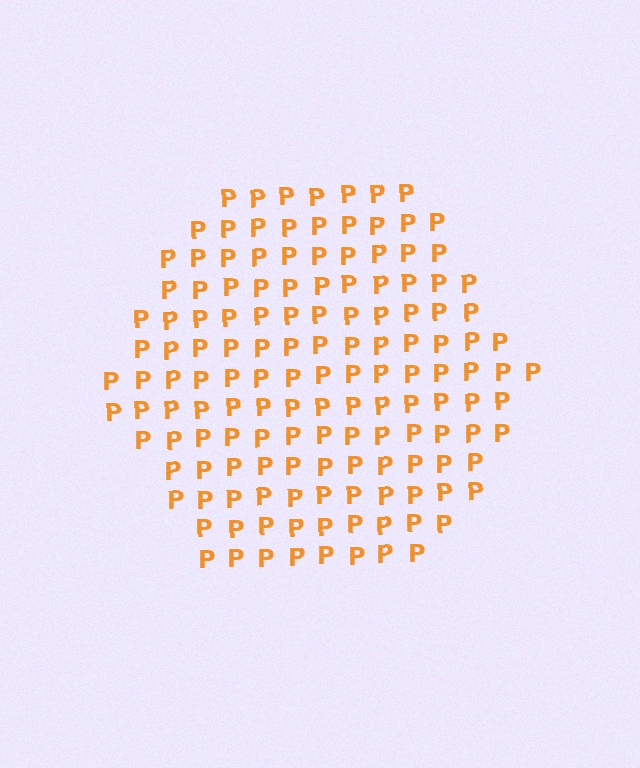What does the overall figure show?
The overall figure shows a hexagon.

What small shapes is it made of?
It is made of small letter P's.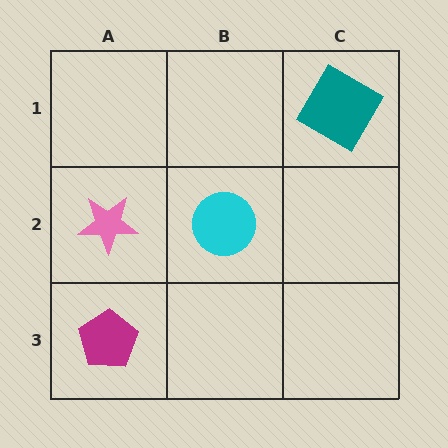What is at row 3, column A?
A magenta pentagon.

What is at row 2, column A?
A pink star.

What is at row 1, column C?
A teal square.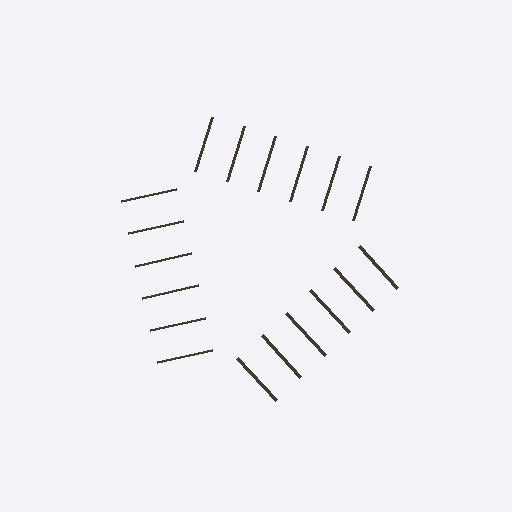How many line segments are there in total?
18 — 6 along each of the 3 edges.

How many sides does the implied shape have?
3 sides — the line-ends trace a triangle.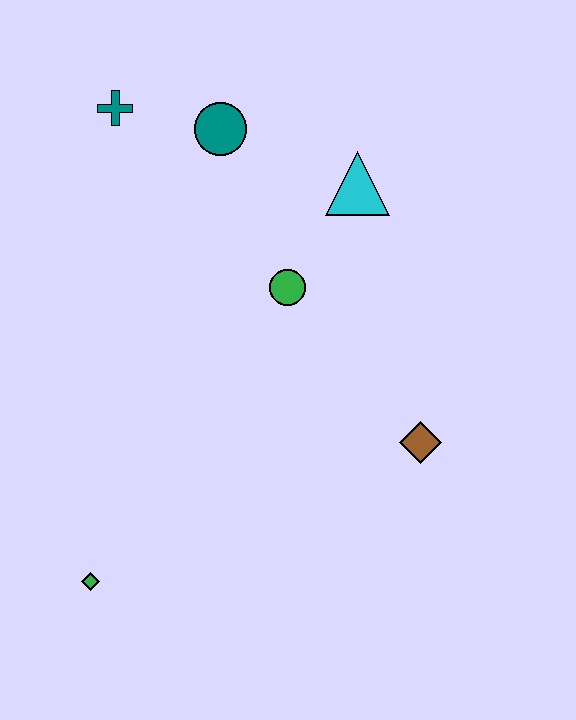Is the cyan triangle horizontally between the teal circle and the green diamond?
No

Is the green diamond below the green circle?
Yes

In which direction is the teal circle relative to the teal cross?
The teal circle is to the right of the teal cross.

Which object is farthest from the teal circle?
The green diamond is farthest from the teal circle.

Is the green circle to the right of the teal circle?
Yes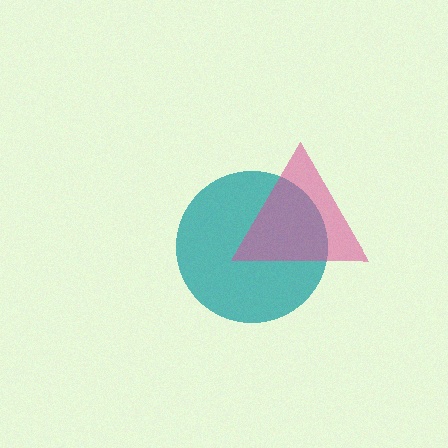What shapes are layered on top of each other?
The layered shapes are: a teal circle, a pink triangle.